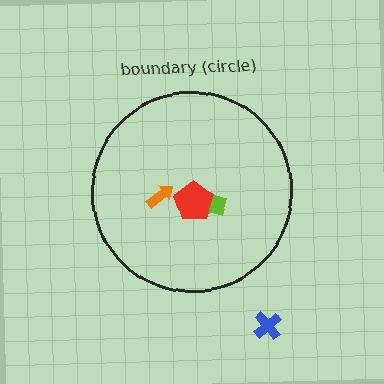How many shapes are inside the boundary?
3 inside, 1 outside.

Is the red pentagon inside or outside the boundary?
Inside.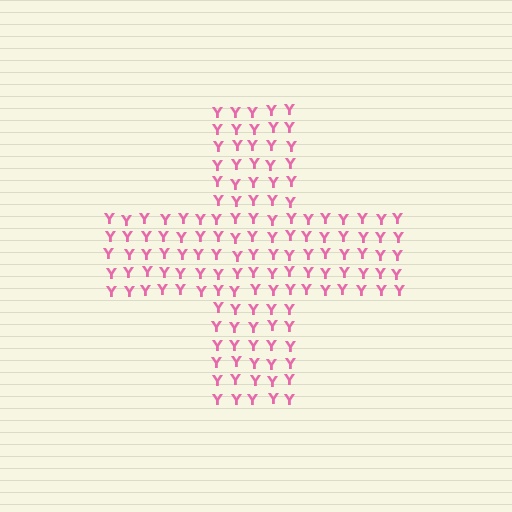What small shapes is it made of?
It is made of small letter Y's.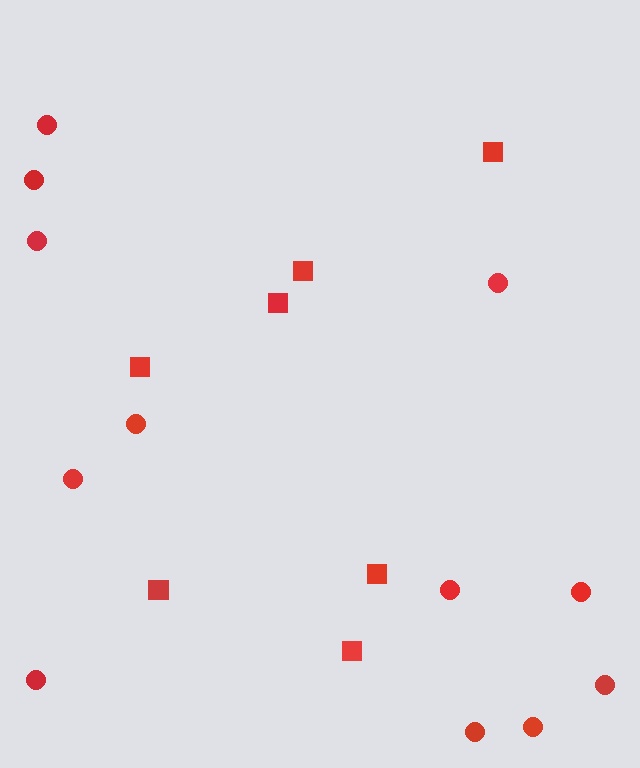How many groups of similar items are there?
There are 2 groups: one group of circles (12) and one group of squares (7).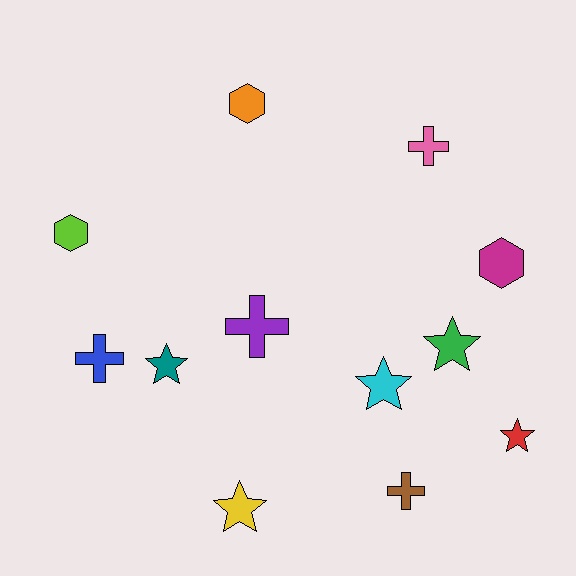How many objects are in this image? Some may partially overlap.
There are 12 objects.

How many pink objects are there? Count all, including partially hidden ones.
There is 1 pink object.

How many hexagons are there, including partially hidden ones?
There are 3 hexagons.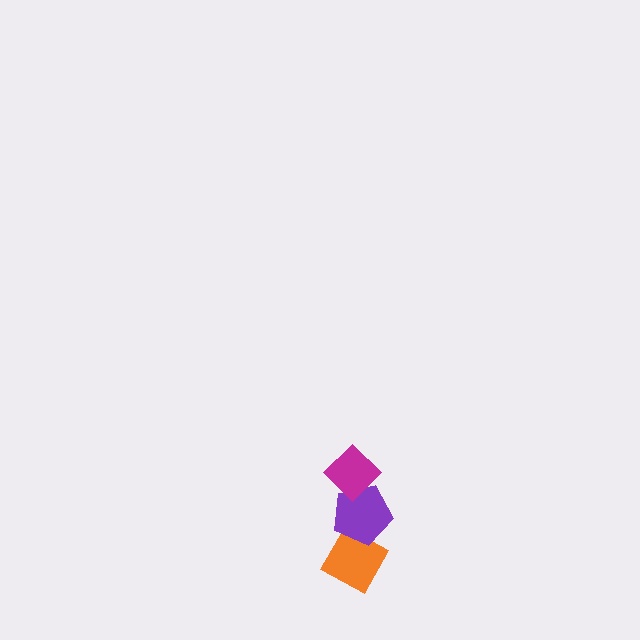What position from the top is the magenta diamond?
The magenta diamond is 1st from the top.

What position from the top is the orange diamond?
The orange diamond is 3rd from the top.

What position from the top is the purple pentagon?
The purple pentagon is 2nd from the top.